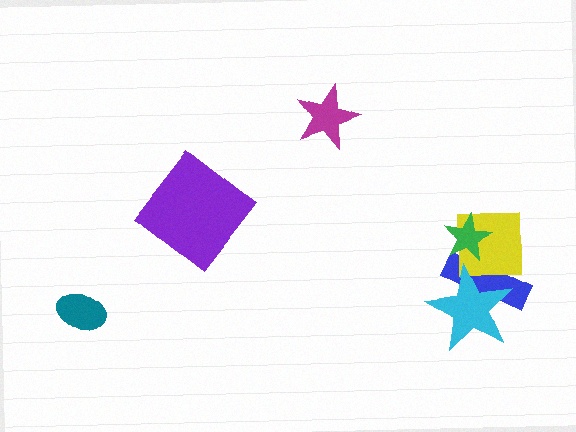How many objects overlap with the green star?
2 objects overlap with the green star.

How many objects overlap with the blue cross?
3 objects overlap with the blue cross.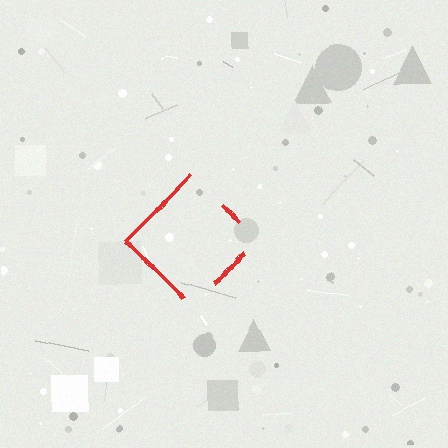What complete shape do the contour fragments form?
The contour fragments form a diamond.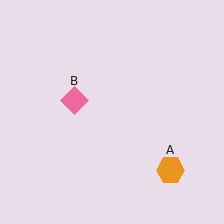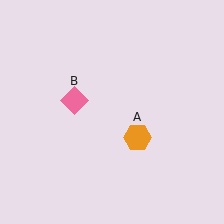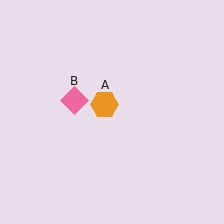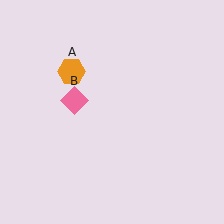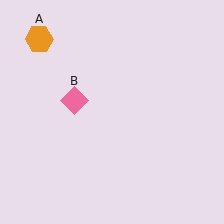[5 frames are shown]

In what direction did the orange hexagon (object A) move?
The orange hexagon (object A) moved up and to the left.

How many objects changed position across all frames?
1 object changed position: orange hexagon (object A).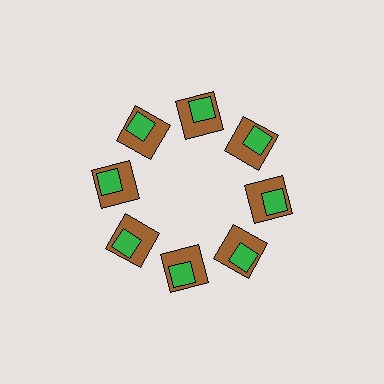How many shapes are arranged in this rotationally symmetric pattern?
There are 16 shapes, arranged in 8 groups of 2.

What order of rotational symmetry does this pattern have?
This pattern has 8-fold rotational symmetry.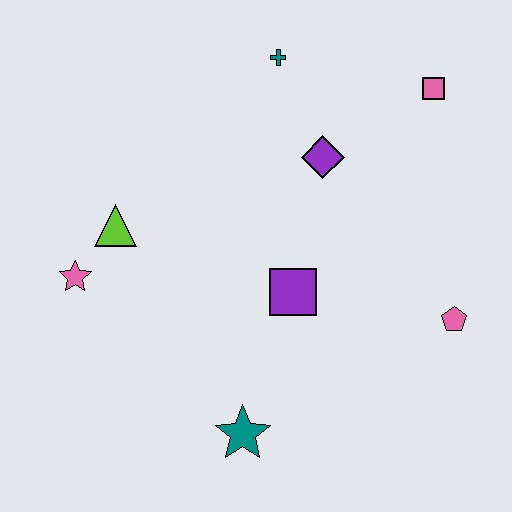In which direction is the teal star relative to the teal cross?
The teal star is below the teal cross.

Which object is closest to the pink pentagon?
The purple square is closest to the pink pentagon.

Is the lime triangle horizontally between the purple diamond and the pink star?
Yes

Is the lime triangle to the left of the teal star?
Yes